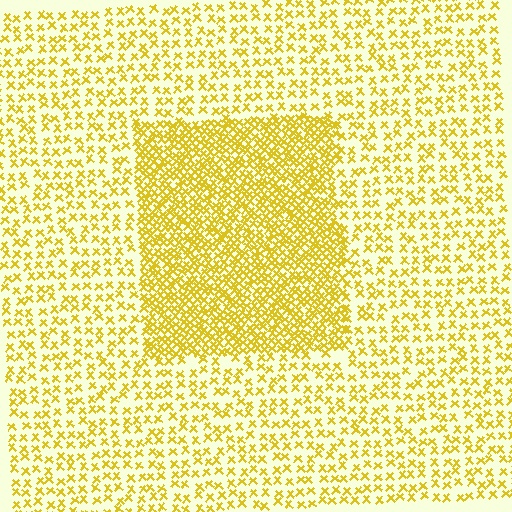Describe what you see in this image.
The image contains small yellow elements arranged at two different densities. A rectangle-shaped region is visible where the elements are more densely packed than the surrounding area.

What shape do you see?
I see a rectangle.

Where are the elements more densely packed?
The elements are more densely packed inside the rectangle boundary.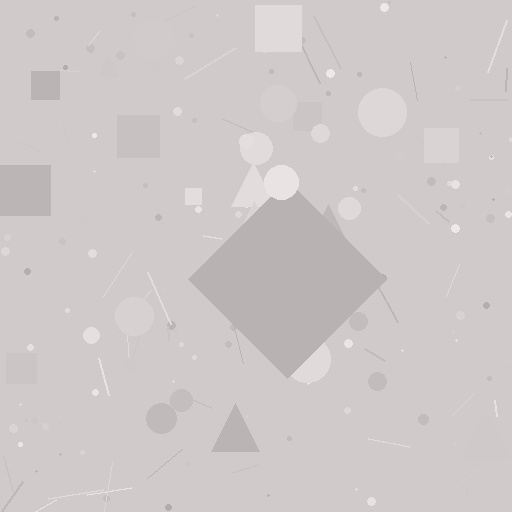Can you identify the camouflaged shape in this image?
The camouflaged shape is a diamond.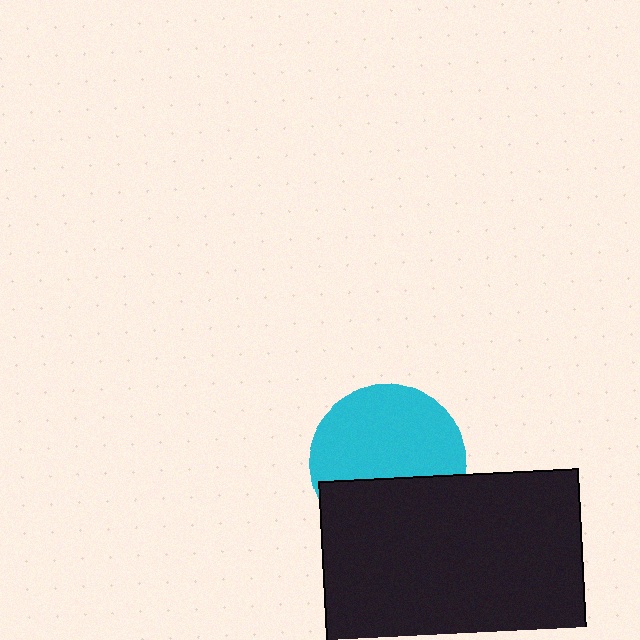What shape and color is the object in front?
The object in front is a black rectangle.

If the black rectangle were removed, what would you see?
You would see the complete cyan circle.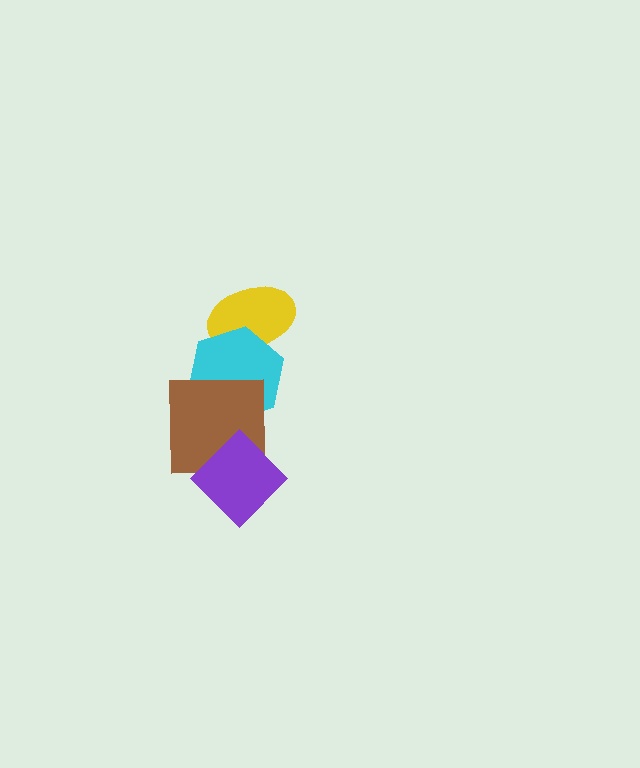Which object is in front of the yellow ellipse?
The cyan hexagon is in front of the yellow ellipse.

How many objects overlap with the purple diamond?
1 object overlaps with the purple diamond.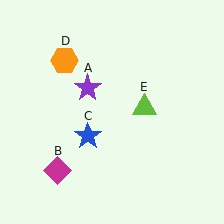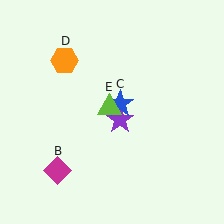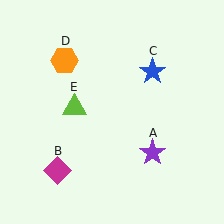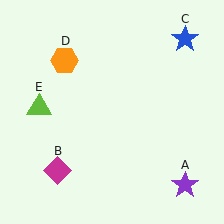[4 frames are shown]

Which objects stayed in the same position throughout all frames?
Magenta diamond (object B) and orange hexagon (object D) remained stationary.